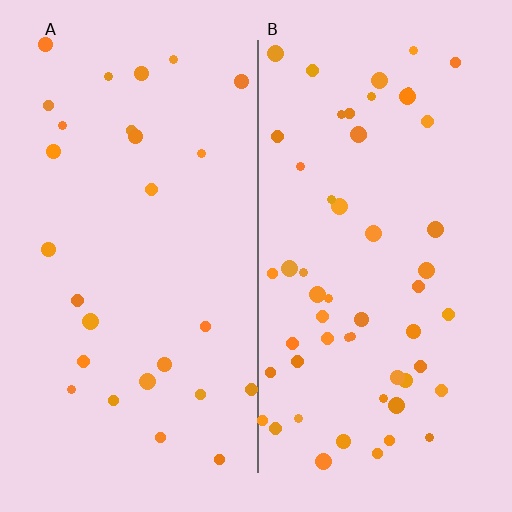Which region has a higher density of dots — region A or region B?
B (the right).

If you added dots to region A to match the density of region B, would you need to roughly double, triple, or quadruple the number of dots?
Approximately double.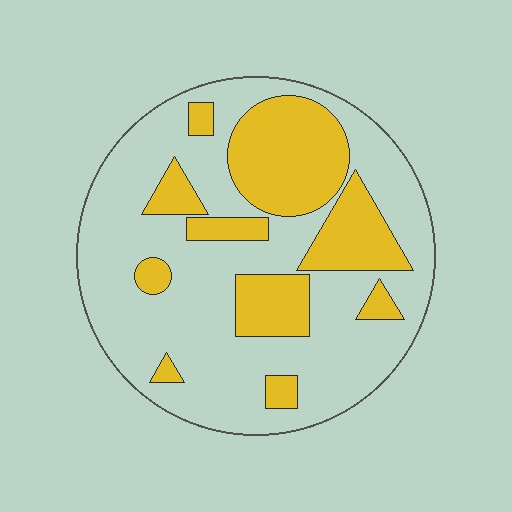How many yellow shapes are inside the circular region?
10.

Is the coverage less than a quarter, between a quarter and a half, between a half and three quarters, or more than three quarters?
Between a quarter and a half.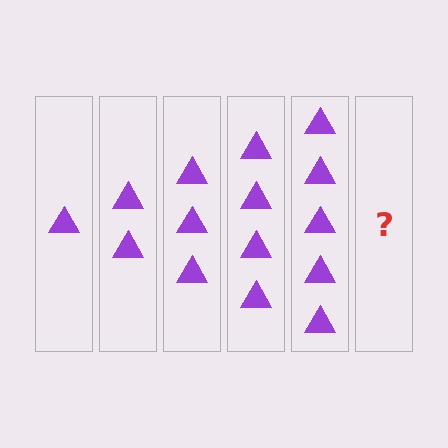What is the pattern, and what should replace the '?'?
The pattern is that each step adds one more triangle. The '?' should be 6 triangles.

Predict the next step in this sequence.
The next step is 6 triangles.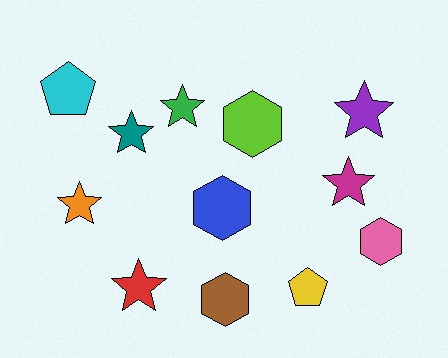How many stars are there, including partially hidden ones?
There are 6 stars.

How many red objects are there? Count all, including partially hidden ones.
There is 1 red object.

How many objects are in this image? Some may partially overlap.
There are 12 objects.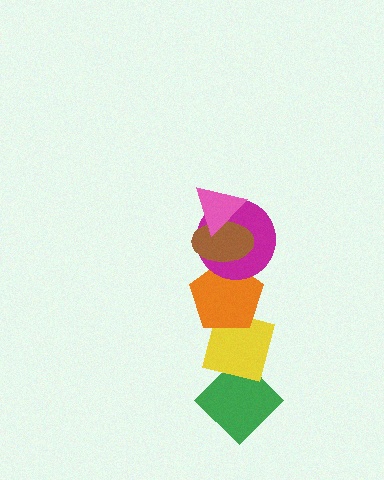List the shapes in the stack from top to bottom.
From top to bottom: the pink triangle, the brown ellipse, the magenta circle, the orange pentagon, the yellow square, the green diamond.